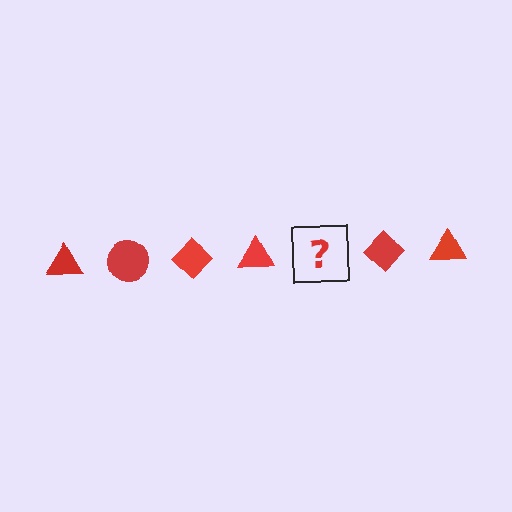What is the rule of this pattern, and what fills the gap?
The rule is that the pattern cycles through triangle, circle, diamond shapes in red. The gap should be filled with a red circle.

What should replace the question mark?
The question mark should be replaced with a red circle.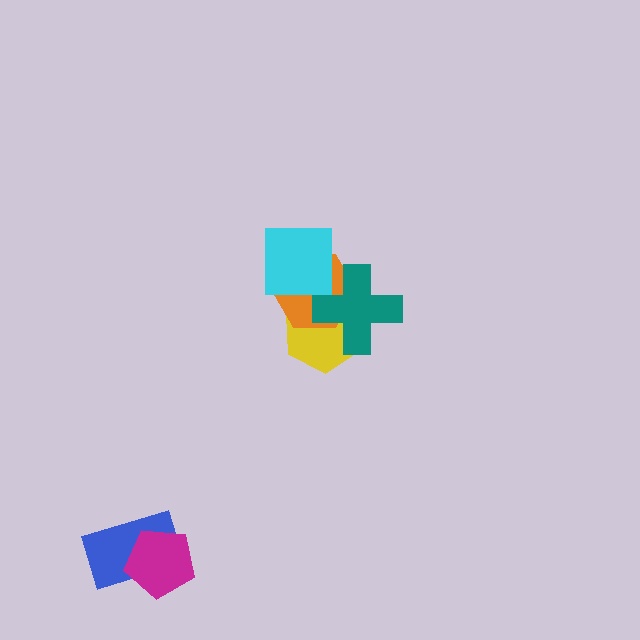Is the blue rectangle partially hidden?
Yes, it is partially covered by another shape.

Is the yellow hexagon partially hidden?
Yes, it is partially covered by another shape.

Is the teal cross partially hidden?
No, no other shape covers it.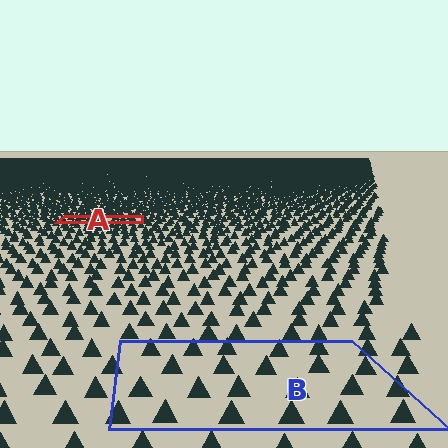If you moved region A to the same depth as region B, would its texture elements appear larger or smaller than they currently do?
They would appear larger. At a closer depth, the same texture elements are projected at a bigger on-screen size.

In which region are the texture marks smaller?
The texture marks are smaller in region A, because it is farther away.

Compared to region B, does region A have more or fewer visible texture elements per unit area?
Region A has more texture elements per unit area — they are packed more densely because it is farther away.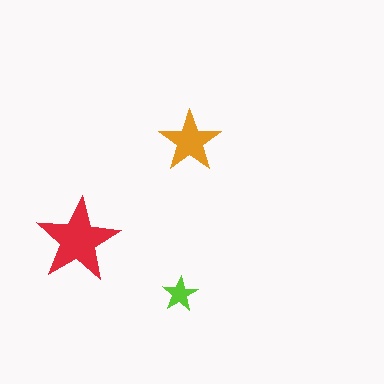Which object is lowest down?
The lime star is bottommost.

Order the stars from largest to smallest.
the red one, the orange one, the lime one.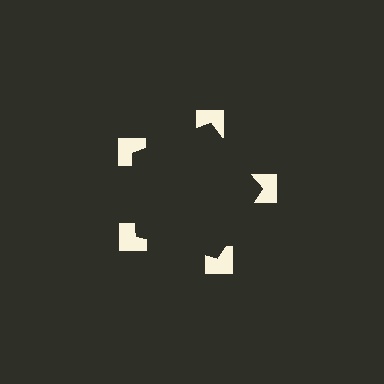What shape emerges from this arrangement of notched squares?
An illusory pentagon — its edges are inferred from the aligned wedge cuts in the notched squares, not physically drawn.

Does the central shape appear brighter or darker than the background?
It typically appears slightly darker than the background, even though no actual brightness change is drawn.